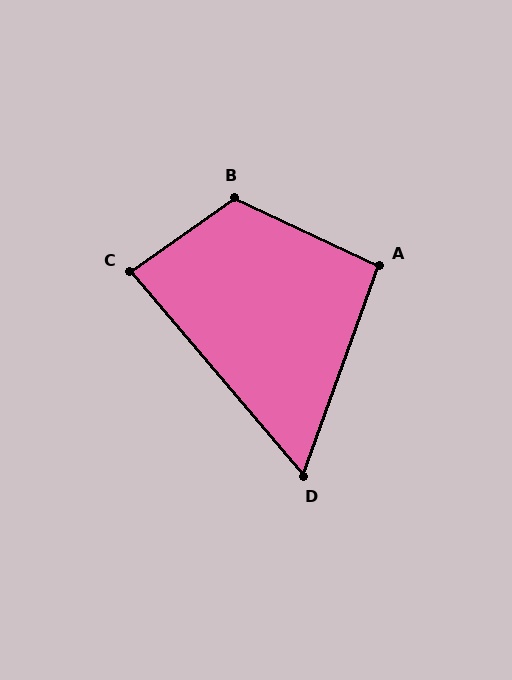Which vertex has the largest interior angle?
B, at approximately 120 degrees.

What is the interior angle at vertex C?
Approximately 85 degrees (acute).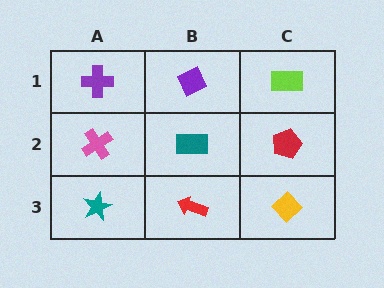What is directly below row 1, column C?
A red pentagon.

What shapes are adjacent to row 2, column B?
A purple diamond (row 1, column B), a red arrow (row 3, column B), a pink cross (row 2, column A), a red pentagon (row 2, column C).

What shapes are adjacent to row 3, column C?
A red pentagon (row 2, column C), a red arrow (row 3, column B).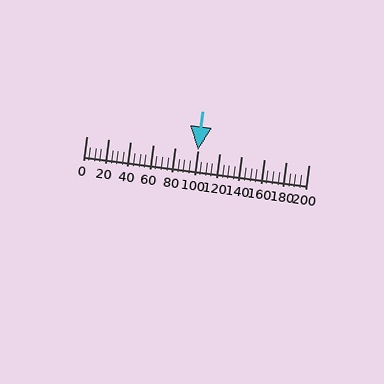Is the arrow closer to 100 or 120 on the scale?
The arrow is closer to 100.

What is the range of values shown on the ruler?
The ruler shows values from 0 to 200.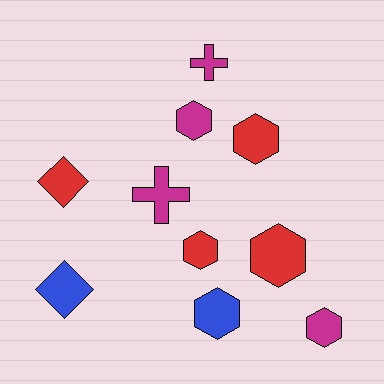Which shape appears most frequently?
Hexagon, with 6 objects.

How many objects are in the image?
There are 10 objects.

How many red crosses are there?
There are no red crosses.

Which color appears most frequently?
Magenta, with 4 objects.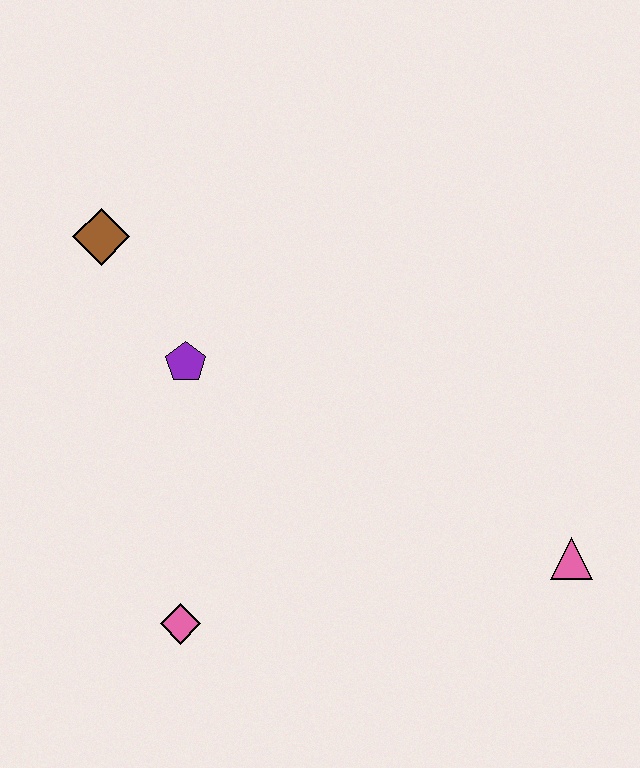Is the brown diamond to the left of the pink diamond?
Yes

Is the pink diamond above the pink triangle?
No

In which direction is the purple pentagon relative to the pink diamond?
The purple pentagon is above the pink diamond.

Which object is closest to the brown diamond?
The purple pentagon is closest to the brown diamond.